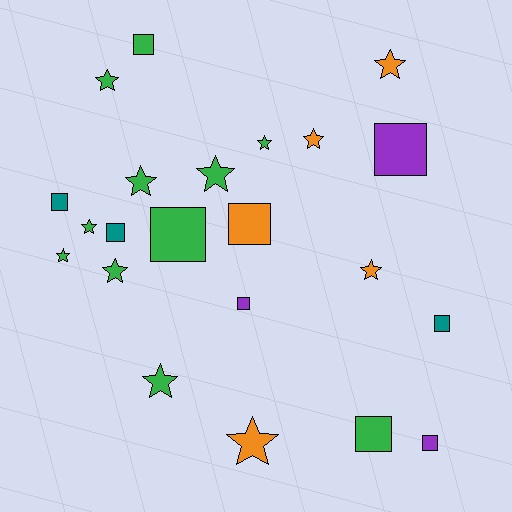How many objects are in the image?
There are 22 objects.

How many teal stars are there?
There are no teal stars.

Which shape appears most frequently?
Star, with 12 objects.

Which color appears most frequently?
Green, with 11 objects.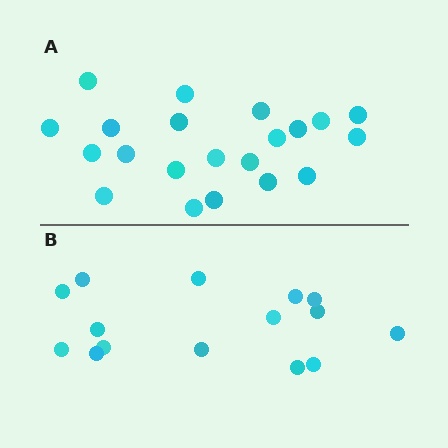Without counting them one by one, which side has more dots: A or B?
Region A (the top region) has more dots.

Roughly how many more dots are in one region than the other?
Region A has about 6 more dots than region B.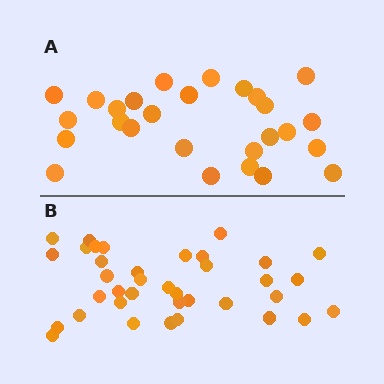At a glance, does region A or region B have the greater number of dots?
Region B (the bottom region) has more dots.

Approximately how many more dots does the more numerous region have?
Region B has roughly 10 or so more dots than region A.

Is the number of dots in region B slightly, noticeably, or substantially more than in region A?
Region B has noticeably more, but not dramatically so. The ratio is roughly 1.4 to 1.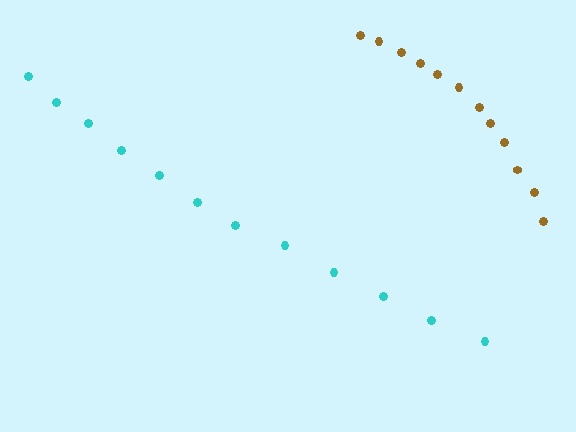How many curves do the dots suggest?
There are 2 distinct paths.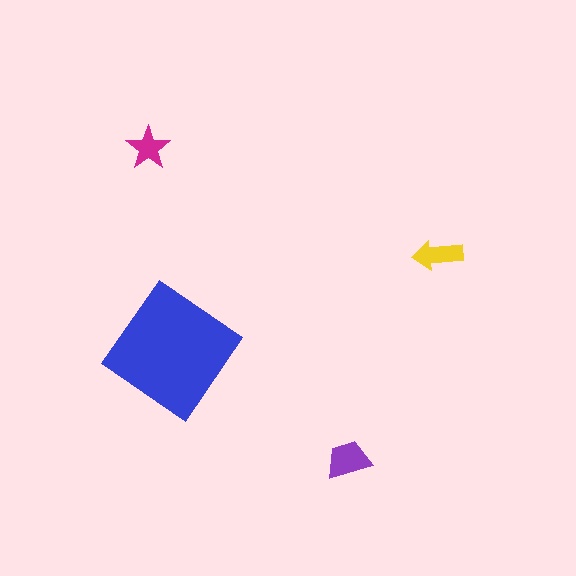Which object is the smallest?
The magenta star.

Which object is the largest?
The blue diamond.